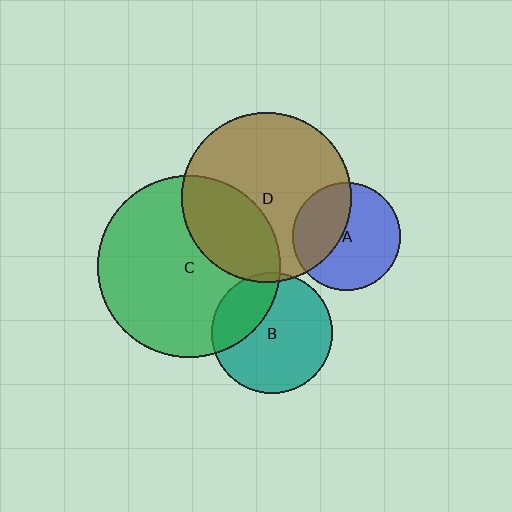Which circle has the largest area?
Circle C (green).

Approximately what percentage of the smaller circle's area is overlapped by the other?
Approximately 5%.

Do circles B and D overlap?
Yes.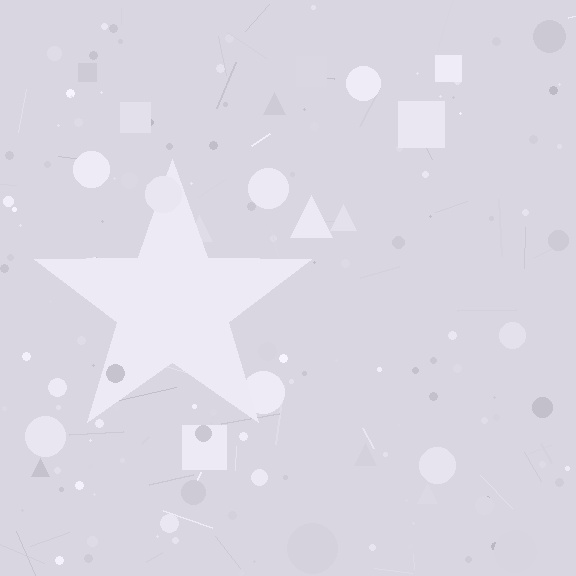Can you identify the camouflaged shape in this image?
The camouflaged shape is a star.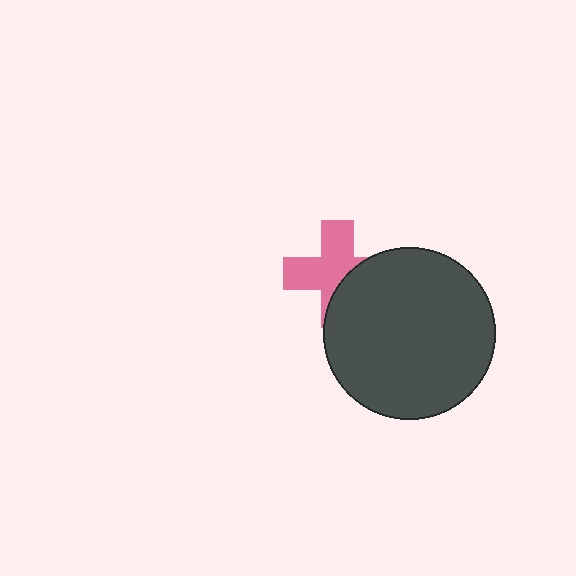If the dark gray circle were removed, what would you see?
You would see the complete pink cross.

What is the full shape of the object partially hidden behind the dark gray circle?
The partially hidden object is a pink cross.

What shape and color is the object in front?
The object in front is a dark gray circle.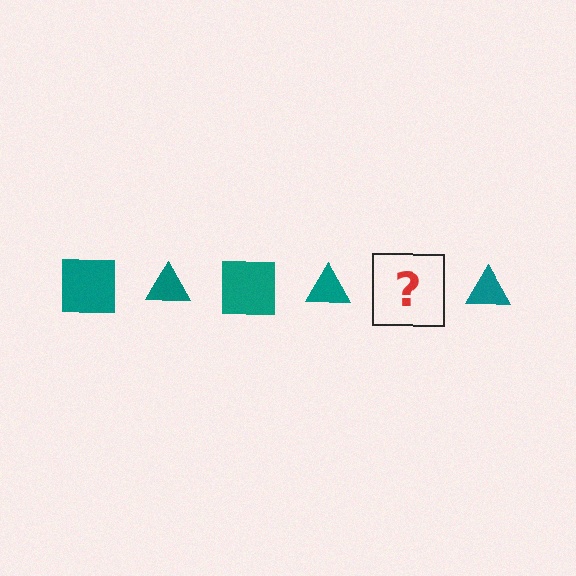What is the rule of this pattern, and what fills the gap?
The rule is that the pattern cycles through square, triangle shapes in teal. The gap should be filled with a teal square.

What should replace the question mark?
The question mark should be replaced with a teal square.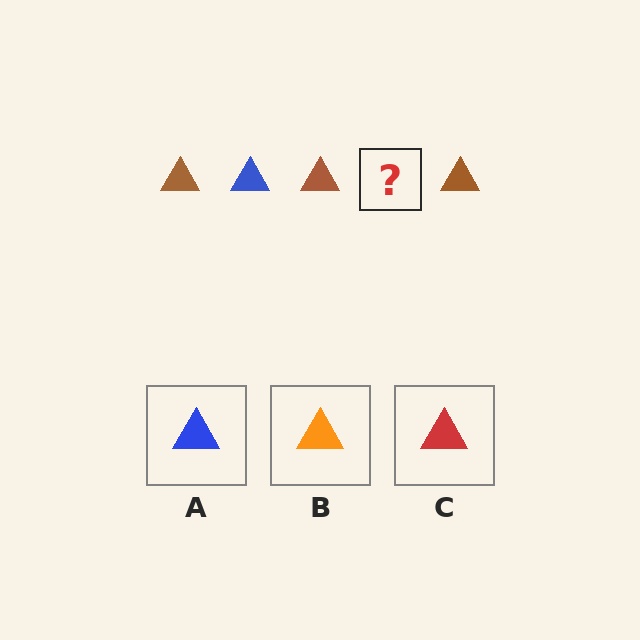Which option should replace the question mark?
Option A.